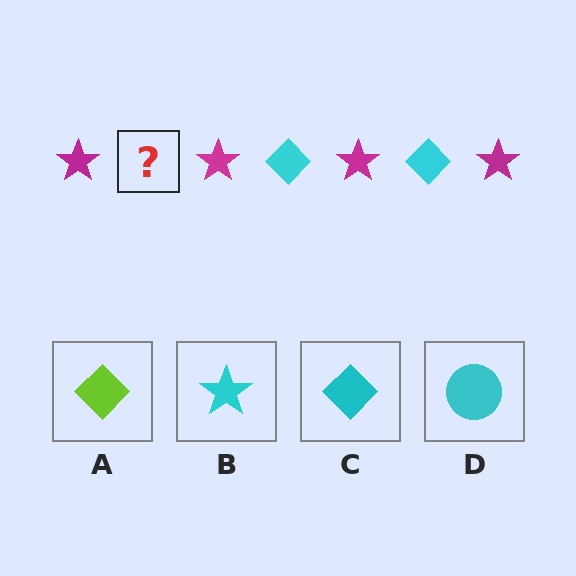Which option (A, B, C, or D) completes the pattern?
C.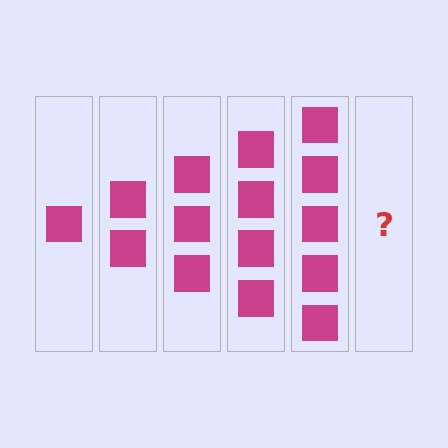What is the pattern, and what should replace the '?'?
The pattern is that each step adds one more square. The '?' should be 6 squares.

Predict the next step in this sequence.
The next step is 6 squares.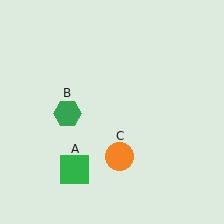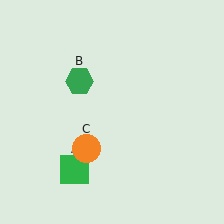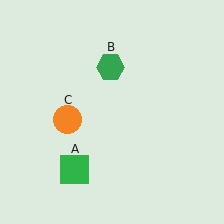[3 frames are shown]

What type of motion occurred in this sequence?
The green hexagon (object B), orange circle (object C) rotated clockwise around the center of the scene.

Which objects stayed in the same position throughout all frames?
Green square (object A) remained stationary.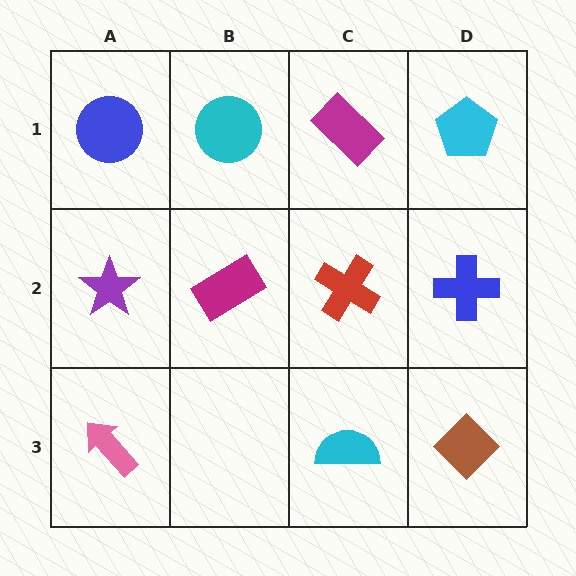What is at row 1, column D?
A cyan pentagon.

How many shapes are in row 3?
3 shapes.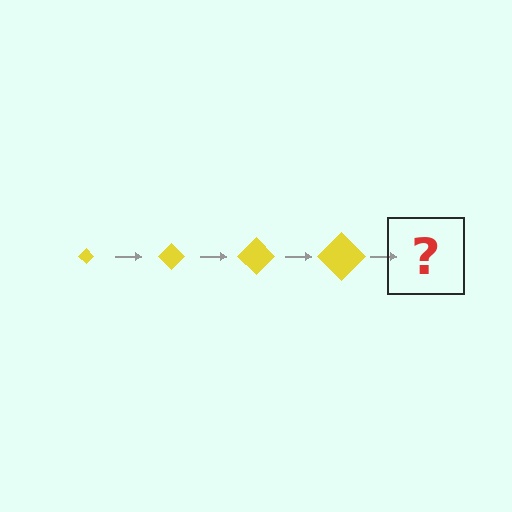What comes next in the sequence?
The next element should be a yellow diamond, larger than the previous one.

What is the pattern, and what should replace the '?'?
The pattern is that the diamond gets progressively larger each step. The '?' should be a yellow diamond, larger than the previous one.